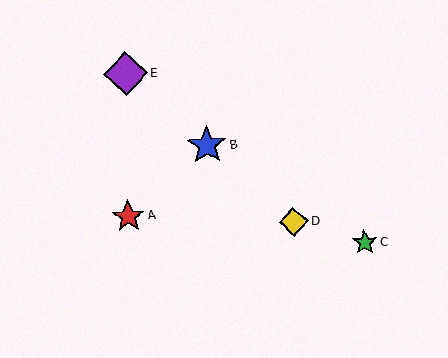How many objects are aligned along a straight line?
3 objects (B, D, E) are aligned along a straight line.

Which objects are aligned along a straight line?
Objects B, D, E are aligned along a straight line.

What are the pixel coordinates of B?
Object B is at (207, 145).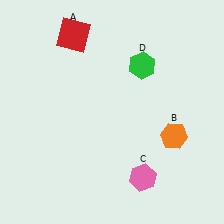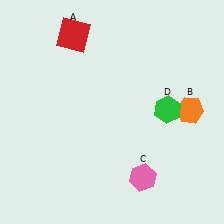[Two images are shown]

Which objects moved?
The objects that moved are: the orange hexagon (B), the green hexagon (D).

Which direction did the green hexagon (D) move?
The green hexagon (D) moved down.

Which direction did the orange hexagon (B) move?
The orange hexagon (B) moved up.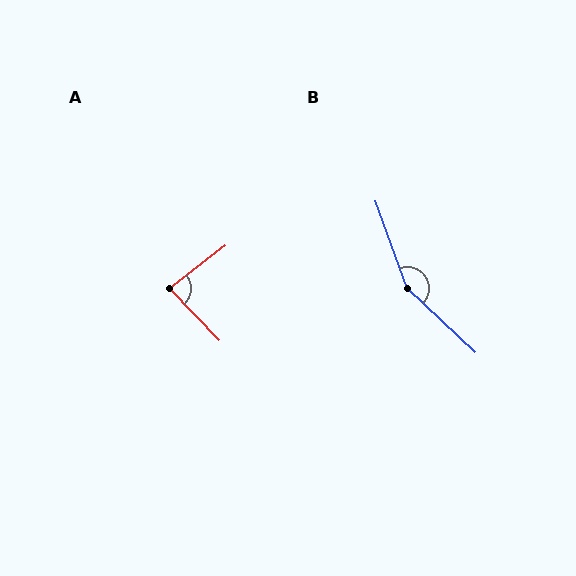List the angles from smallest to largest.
A (84°), B (153°).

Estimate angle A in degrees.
Approximately 84 degrees.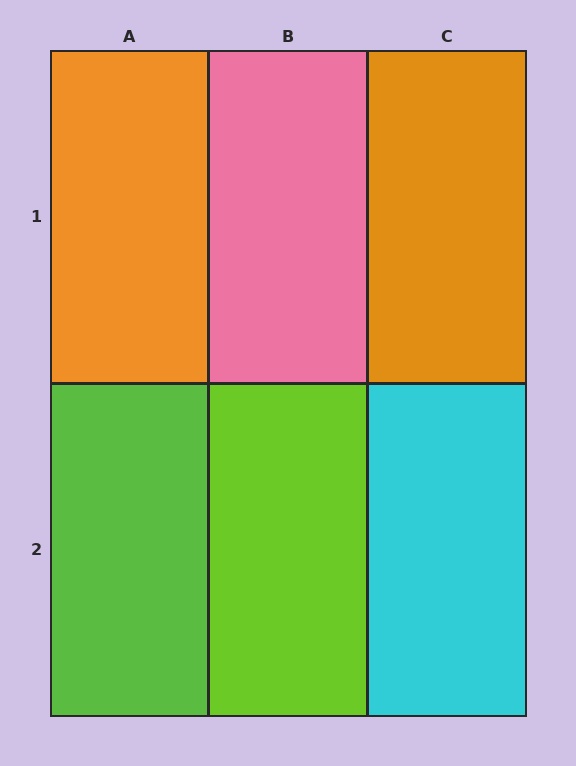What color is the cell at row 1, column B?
Pink.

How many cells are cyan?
1 cell is cyan.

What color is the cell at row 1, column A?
Orange.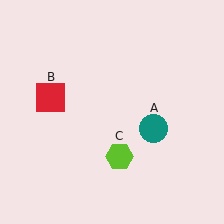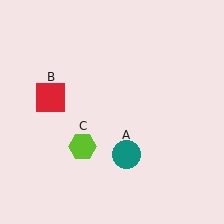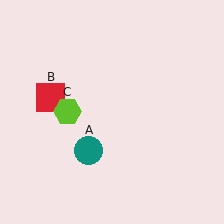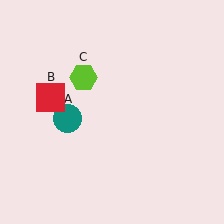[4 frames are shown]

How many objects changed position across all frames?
2 objects changed position: teal circle (object A), lime hexagon (object C).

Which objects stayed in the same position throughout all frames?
Red square (object B) remained stationary.